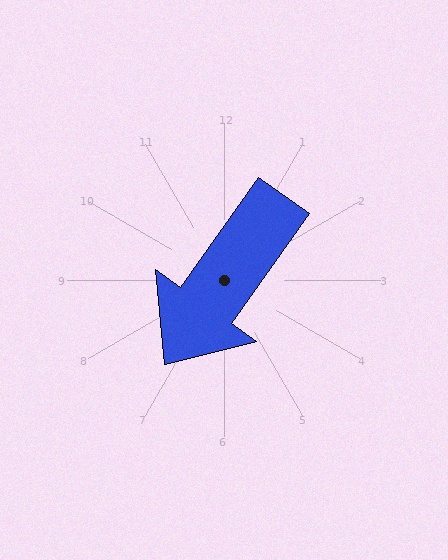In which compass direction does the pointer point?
Southwest.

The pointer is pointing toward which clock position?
Roughly 7 o'clock.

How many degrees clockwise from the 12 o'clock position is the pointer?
Approximately 215 degrees.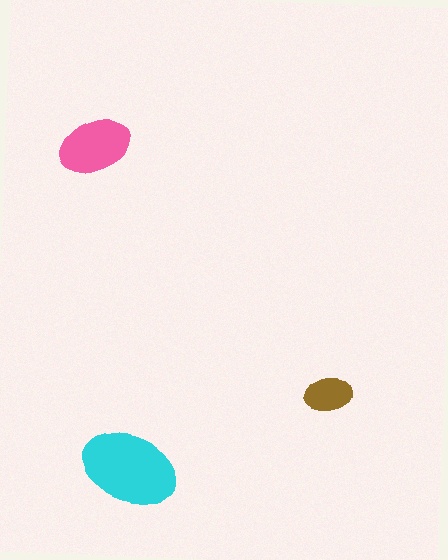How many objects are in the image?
There are 3 objects in the image.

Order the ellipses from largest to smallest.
the cyan one, the pink one, the brown one.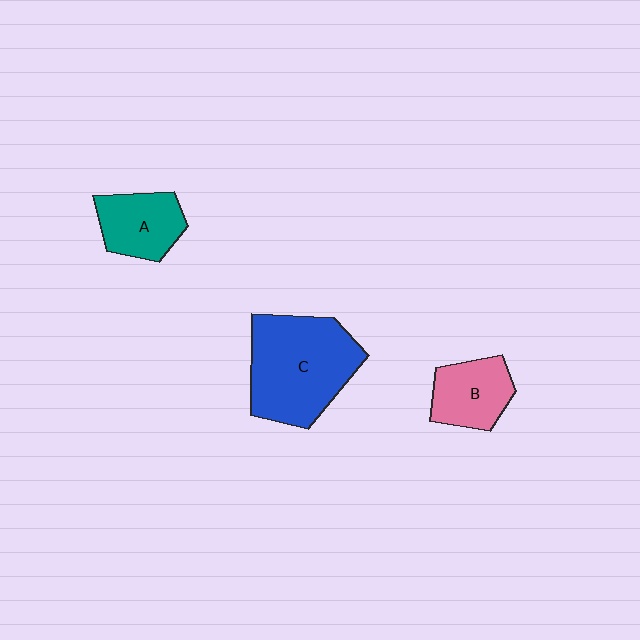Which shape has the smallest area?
Shape B (pink).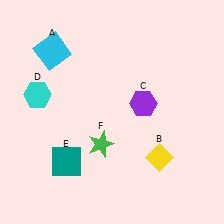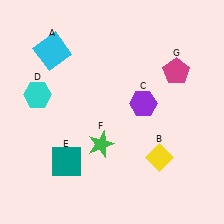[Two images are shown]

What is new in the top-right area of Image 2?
A magenta pentagon (G) was added in the top-right area of Image 2.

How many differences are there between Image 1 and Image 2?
There is 1 difference between the two images.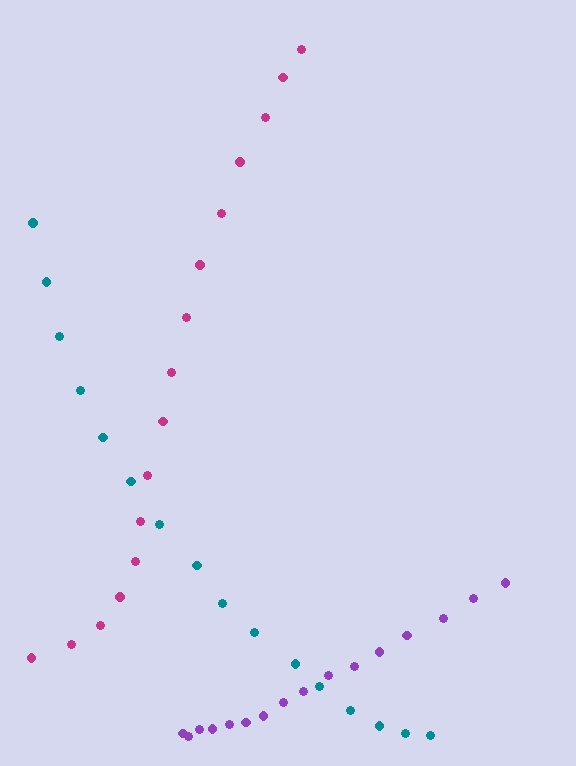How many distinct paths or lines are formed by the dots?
There are 3 distinct paths.